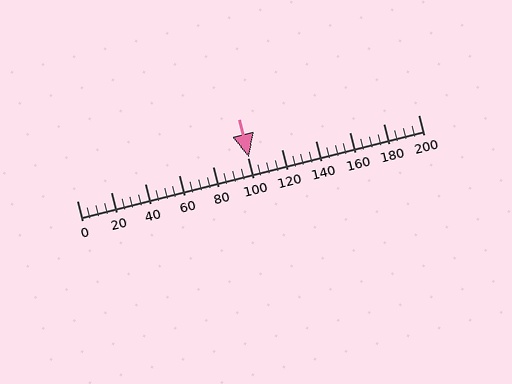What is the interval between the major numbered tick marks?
The major tick marks are spaced 20 units apart.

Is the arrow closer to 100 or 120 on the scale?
The arrow is closer to 100.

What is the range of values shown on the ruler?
The ruler shows values from 0 to 200.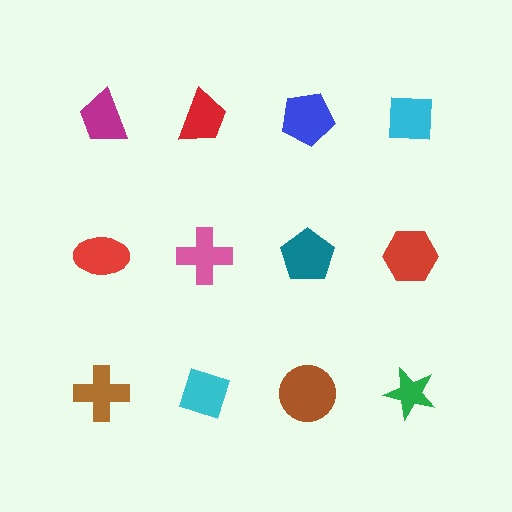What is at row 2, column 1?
A red ellipse.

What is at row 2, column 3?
A teal pentagon.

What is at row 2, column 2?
A pink cross.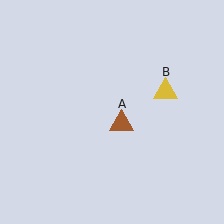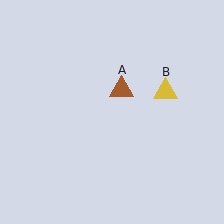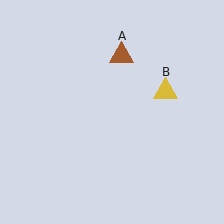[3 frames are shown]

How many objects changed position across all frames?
1 object changed position: brown triangle (object A).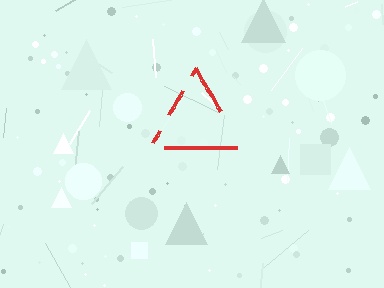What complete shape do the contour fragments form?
The contour fragments form a triangle.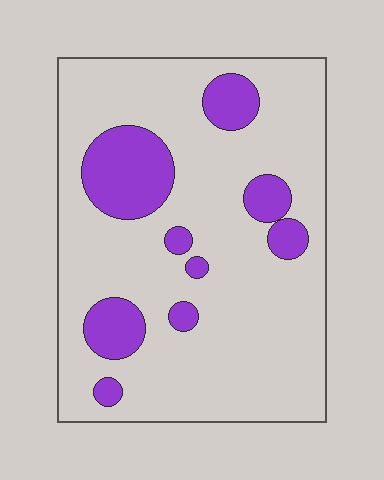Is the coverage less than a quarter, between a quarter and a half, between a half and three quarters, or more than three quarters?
Less than a quarter.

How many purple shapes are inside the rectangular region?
9.